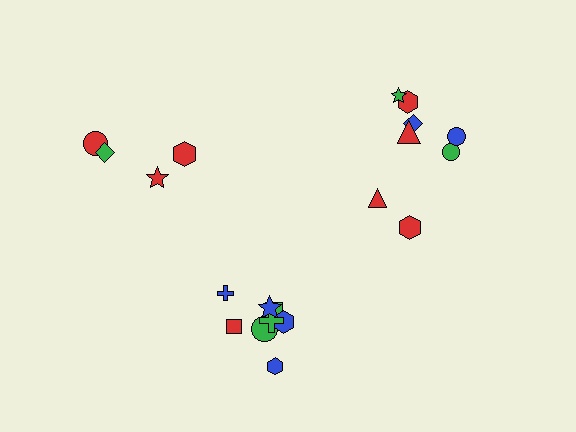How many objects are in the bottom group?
There are 8 objects.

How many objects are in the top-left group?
There are 4 objects.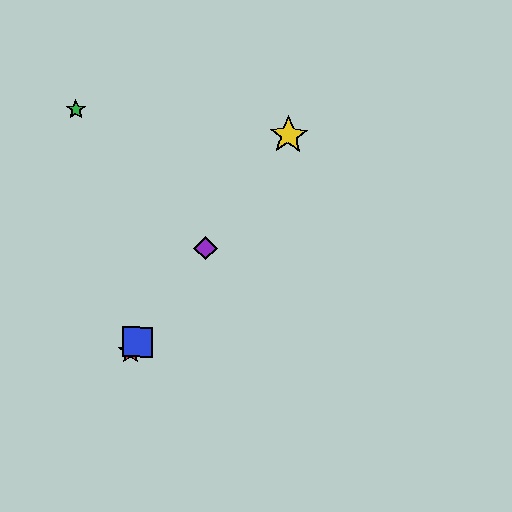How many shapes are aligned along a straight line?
4 shapes (the red star, the blue square, the yellow star, the purple diamond) are aligned along a straight line.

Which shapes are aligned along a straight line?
The red star, the blue square, the yellow star, the purple diamond are aligned along a straight line.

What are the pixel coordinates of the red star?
The red star is at (130, 352).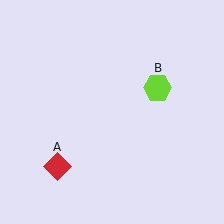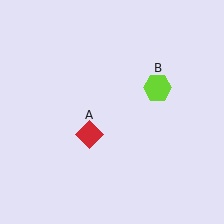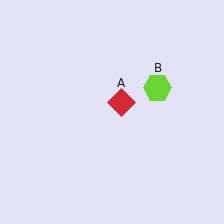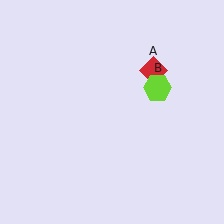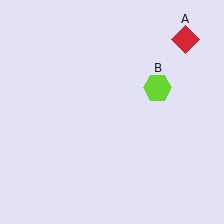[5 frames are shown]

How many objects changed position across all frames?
1 object changed position: red diamond (object A).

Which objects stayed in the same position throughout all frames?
Lime hexagon (object B) remained stationary.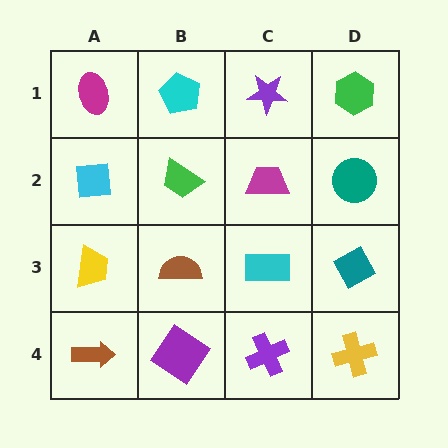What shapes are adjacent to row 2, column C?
A purple star (row 1, column C), a cyan rectangle (row 3, column C), a green trapezoid (row 2, column B), a teal circle (row 2, column D).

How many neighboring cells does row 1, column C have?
3.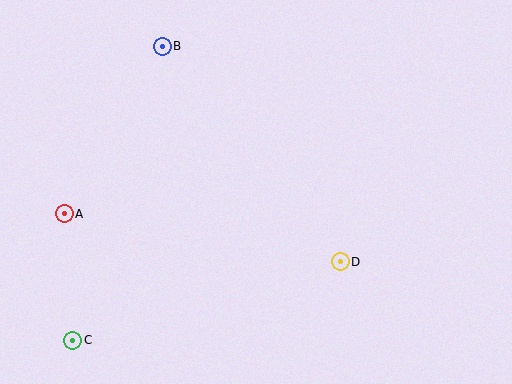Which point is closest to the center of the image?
Point D at (340, 262) is closest to the center.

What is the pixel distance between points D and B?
The distance between D and B is 279 pixels.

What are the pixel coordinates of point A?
Point A is at (64, 214).